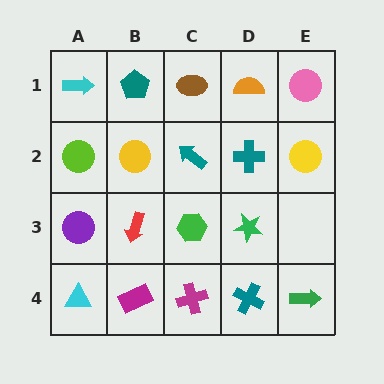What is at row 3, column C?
A green hexagon.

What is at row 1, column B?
A teal pentagon.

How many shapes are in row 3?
4 shapes.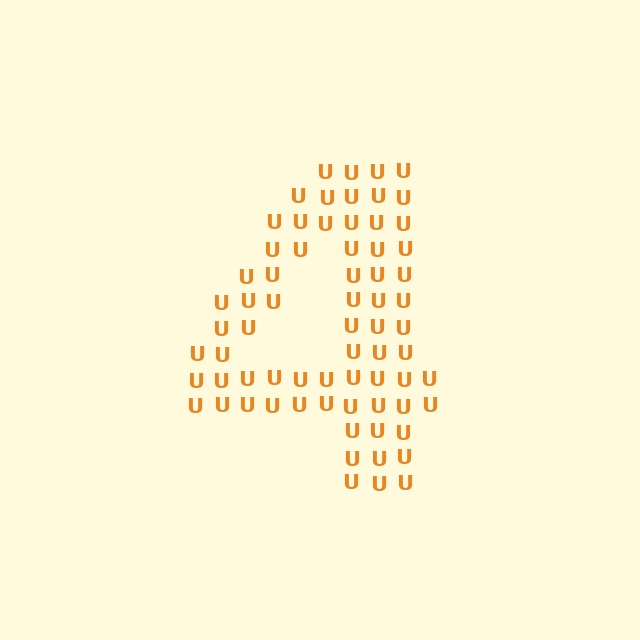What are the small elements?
The small elements are letter U's.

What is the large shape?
The large shape is the digit 4.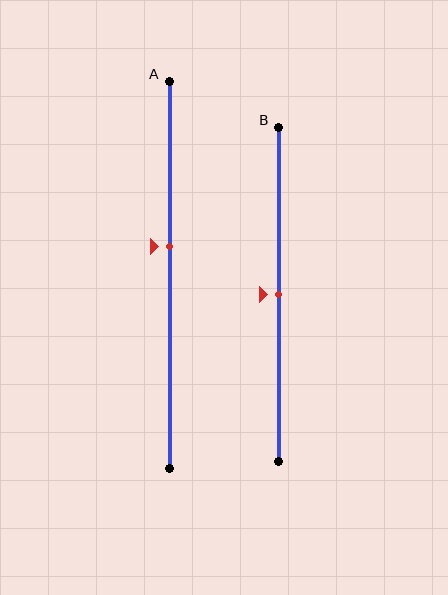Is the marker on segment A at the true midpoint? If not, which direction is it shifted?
No, the marker on segment A is shifted upward by about 7% of the segment length.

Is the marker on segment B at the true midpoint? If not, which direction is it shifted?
Yes, the marker on segment B is at the true midpoint.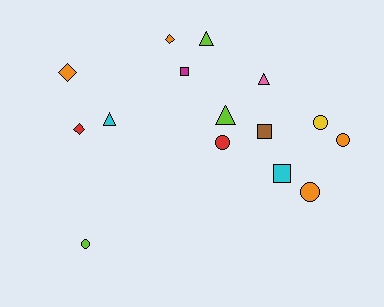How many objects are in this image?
There are 15 objects.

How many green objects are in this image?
There are no green objects.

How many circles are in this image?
There are 5 circles.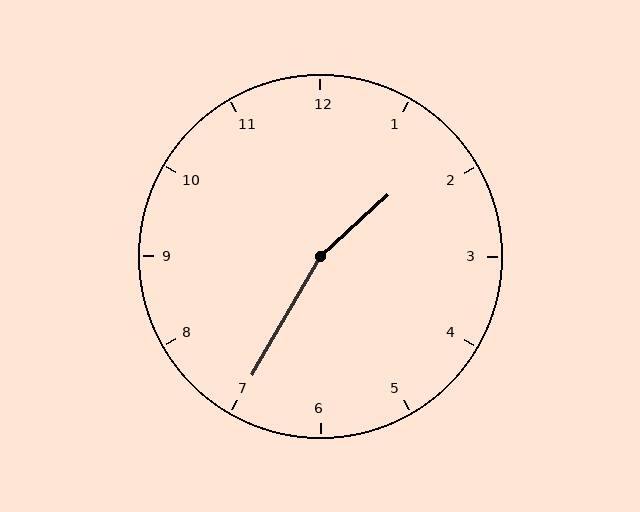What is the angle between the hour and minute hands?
Approximately 162 degrees.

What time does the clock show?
1:35.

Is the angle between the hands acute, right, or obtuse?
It is obtuse.